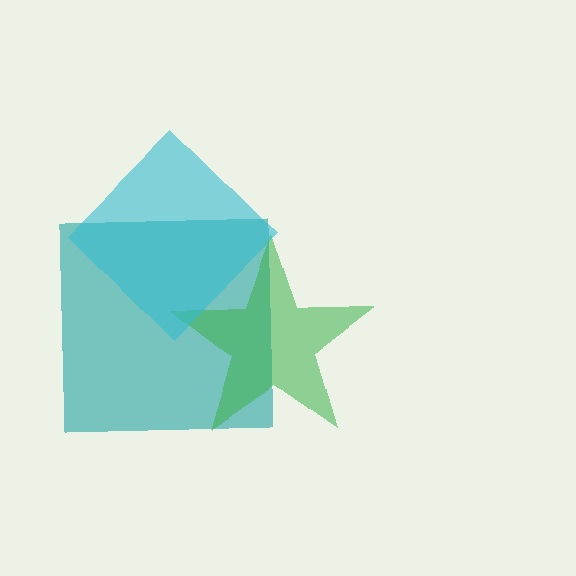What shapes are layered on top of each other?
The layered shapes are: a teal square, a green star, a cyan diamond.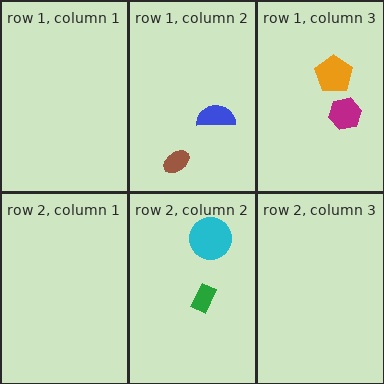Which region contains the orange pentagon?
The row 1, column 3 region.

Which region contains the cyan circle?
The row 2, column 2 region.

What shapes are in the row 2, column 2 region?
The cyan circle, the green rectangle.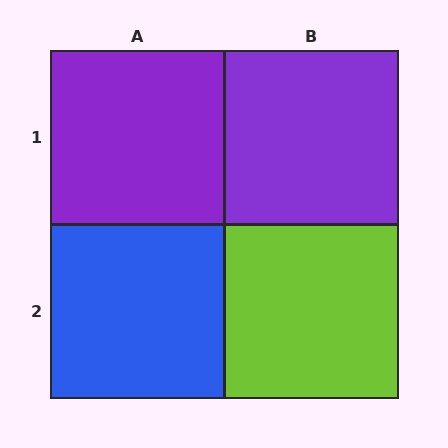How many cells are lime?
1 cell is lime.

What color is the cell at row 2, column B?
Lime.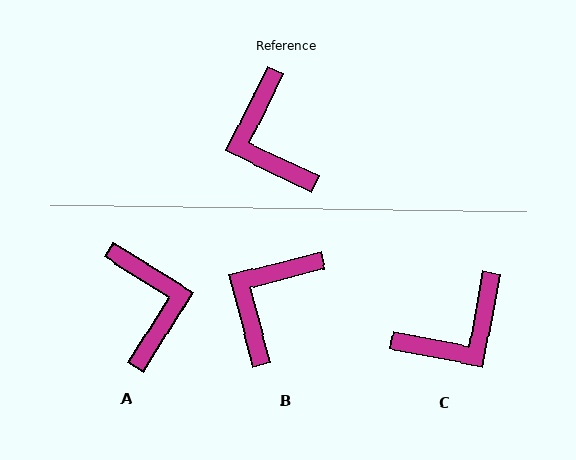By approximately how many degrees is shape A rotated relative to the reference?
Approximately 174 degrees counter-clockwise.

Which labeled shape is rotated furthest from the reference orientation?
A, about 174 degrees away.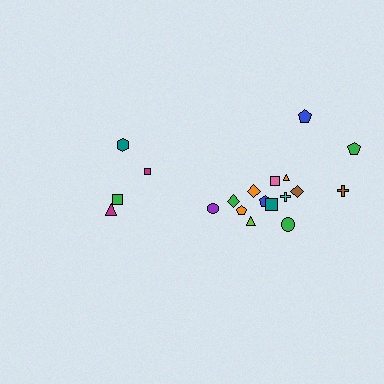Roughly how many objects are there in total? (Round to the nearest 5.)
Roughly 20 objects in total.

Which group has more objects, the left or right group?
The right group.